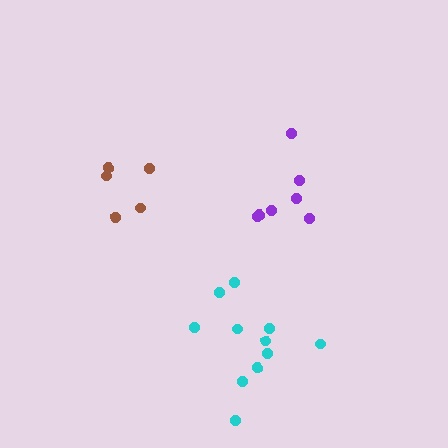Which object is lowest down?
The cyan cluster is bottommost.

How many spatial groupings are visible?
There are 3 spatial groupings.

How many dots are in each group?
Group 1: 7 dots, Group 2: 5 dots, Group 3: 11 dots (23 total).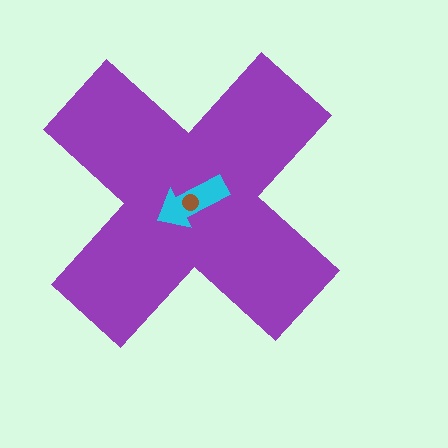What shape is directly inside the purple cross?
The cyan arrow.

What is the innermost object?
The brown circle.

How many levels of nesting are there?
3.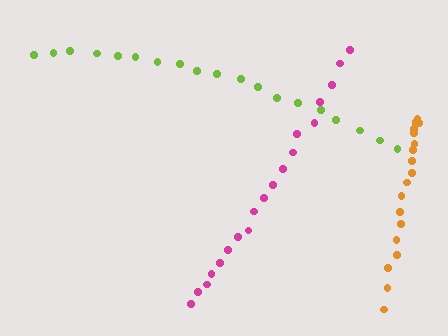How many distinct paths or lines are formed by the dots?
There are 3 distinct paths.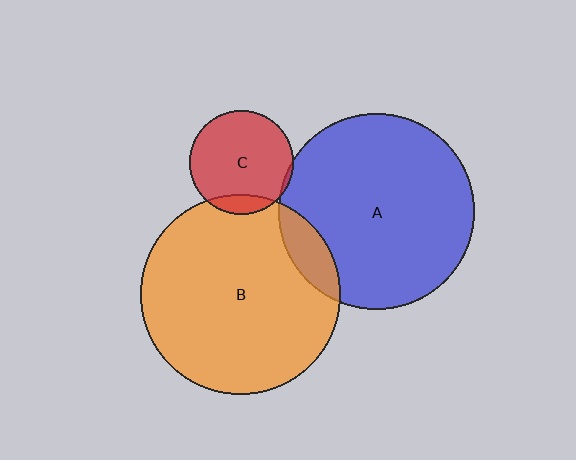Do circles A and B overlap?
Yes.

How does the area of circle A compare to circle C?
Approximately 3.6 times.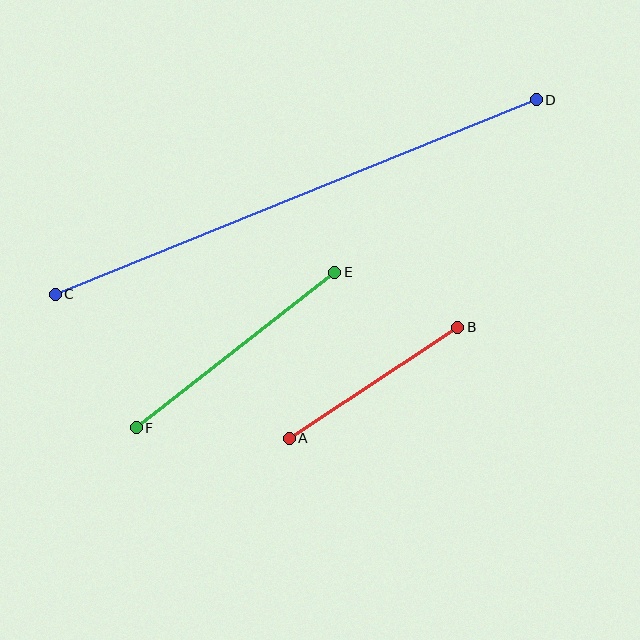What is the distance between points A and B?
The distance is approximately 202 pixels.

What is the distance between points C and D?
The distance is approximately 519 pixels.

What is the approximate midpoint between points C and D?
The midpoint is at approximately (296, 197) pixels.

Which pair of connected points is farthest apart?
Points C and D are farthest apart.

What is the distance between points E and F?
The distance is approximately 252 pixels.